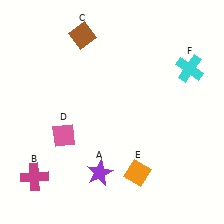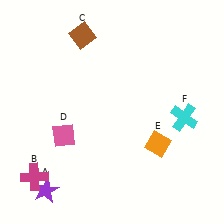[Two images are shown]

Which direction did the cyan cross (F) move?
The cyan cross (F) moved down.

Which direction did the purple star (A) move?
The purple star (A) moved left.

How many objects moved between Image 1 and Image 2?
3 objects moved between the two images.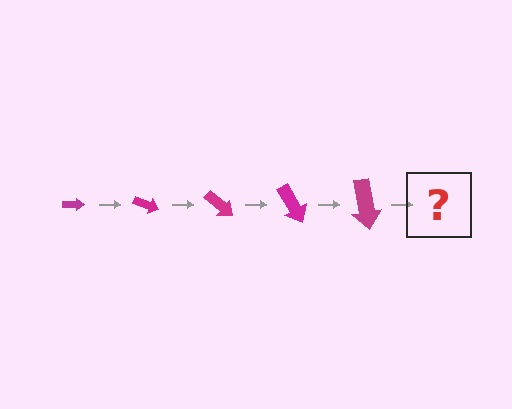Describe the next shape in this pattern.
It should be an arrow, larger than the previous one and rotated 100 degrees from the start.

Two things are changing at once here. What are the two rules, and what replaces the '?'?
The two rules are that the arrow grows larger each step and it rotates 20 degrees each step. The '?' should be an arrow, larger than the previous one and rotated 100 degrees from the start.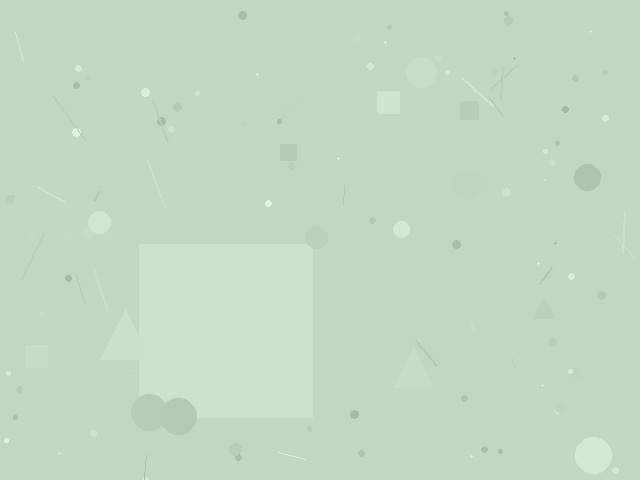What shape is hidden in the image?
A square is hidden in the image.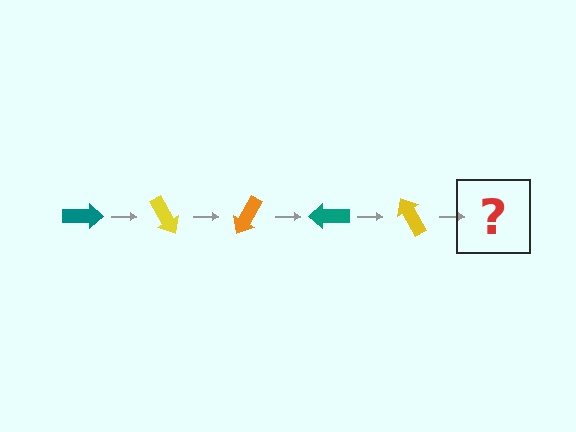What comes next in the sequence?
The next element should be an orange arrow, rotated 300 degrees from the start.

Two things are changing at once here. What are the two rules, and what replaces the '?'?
The two rules are that it rotates 60 degrees each step and the color cycles through teal, yellow, and orange. The '?' should be an orange arrow, rotated 300 degrees from the start.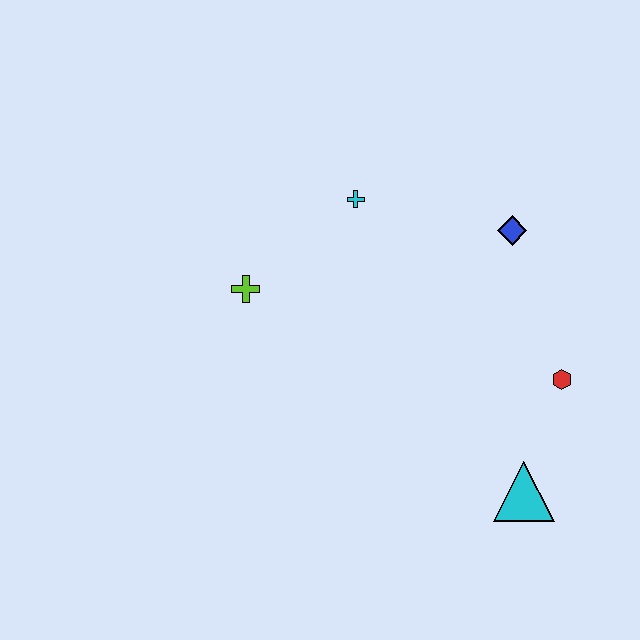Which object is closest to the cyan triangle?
The red hexagon is closest to the cyan triangle.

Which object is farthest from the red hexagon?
The lime cross is farthest from the red hexagon.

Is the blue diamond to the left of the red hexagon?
Yes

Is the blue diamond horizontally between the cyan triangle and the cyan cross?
Yes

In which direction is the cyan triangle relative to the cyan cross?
The cyan triangle is below the cyan cross.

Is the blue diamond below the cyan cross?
Yes